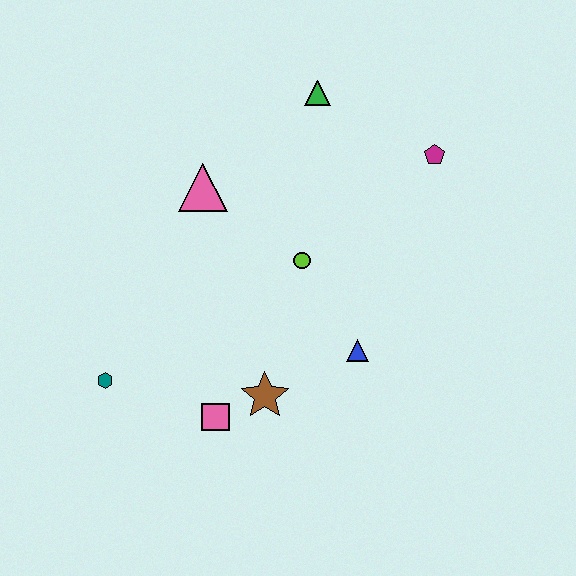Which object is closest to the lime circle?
The blue triangle is closest to the lime circle.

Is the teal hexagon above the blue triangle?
No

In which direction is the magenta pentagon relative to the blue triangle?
The magenta pentagon is above the blue triangle.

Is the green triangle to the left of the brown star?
No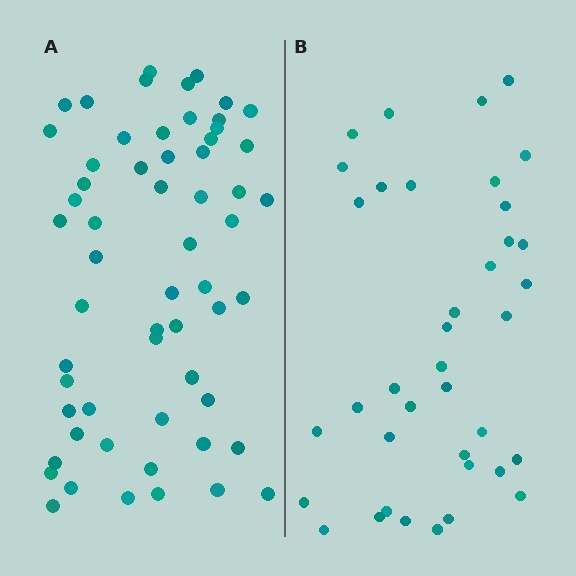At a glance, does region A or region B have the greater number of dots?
Region A (the left region) has more dots.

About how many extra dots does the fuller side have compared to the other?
Region A has approximately 20 more dots than region B.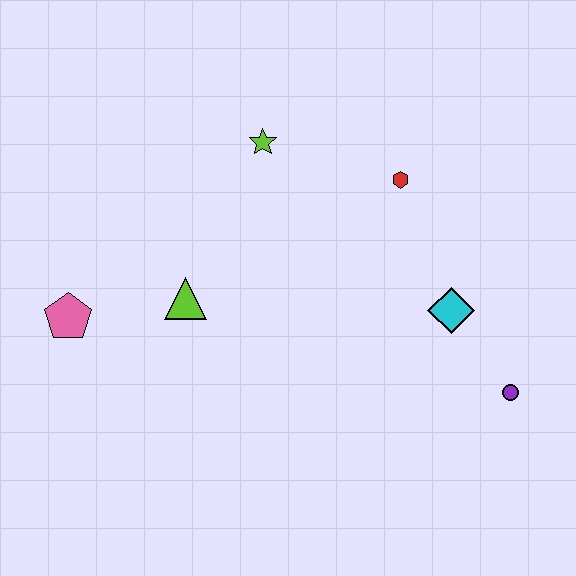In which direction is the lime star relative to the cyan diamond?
The lime star is to the left of the cyan diamond.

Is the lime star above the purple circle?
Yes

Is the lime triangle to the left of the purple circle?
Yes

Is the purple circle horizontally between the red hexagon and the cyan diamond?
No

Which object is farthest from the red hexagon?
The pink pentagon is farthest from the red hexagon.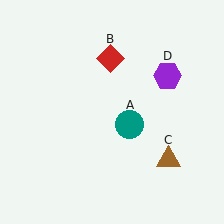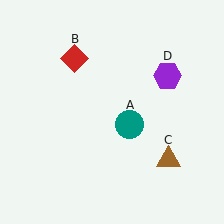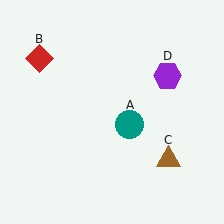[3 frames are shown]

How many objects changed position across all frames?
1 object changed position: red diamond (object B).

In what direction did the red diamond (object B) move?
The red diamond (object B) moved left.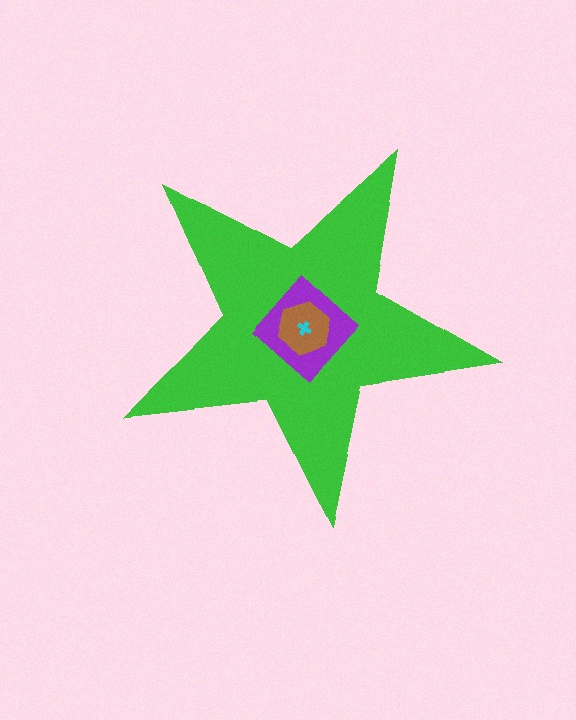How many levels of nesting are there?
4.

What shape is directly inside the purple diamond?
The brown hexagon.